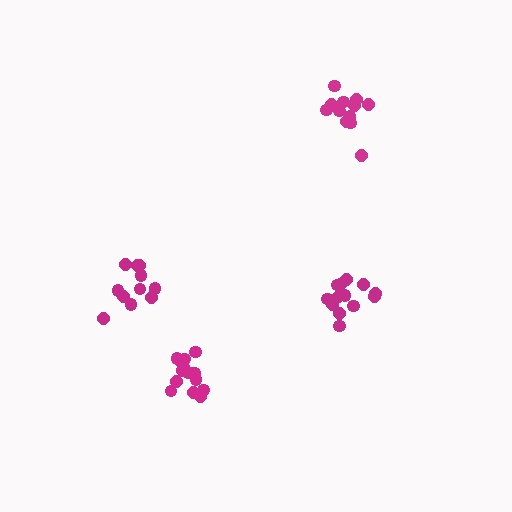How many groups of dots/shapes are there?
There are 4 groups.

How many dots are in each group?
Group 1: 13 dots, Group 2: 12 dots, Group 3: 11 dots, Group 4: 14 dots (50 total).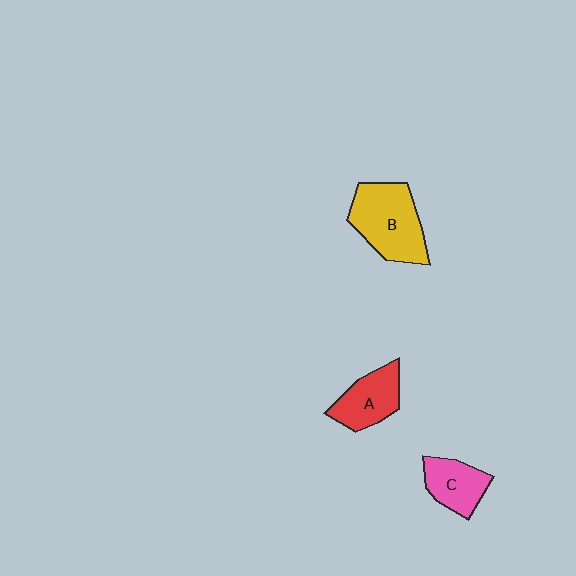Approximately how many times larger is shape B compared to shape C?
Approximately 1.7 times.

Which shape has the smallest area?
Shape C (pink).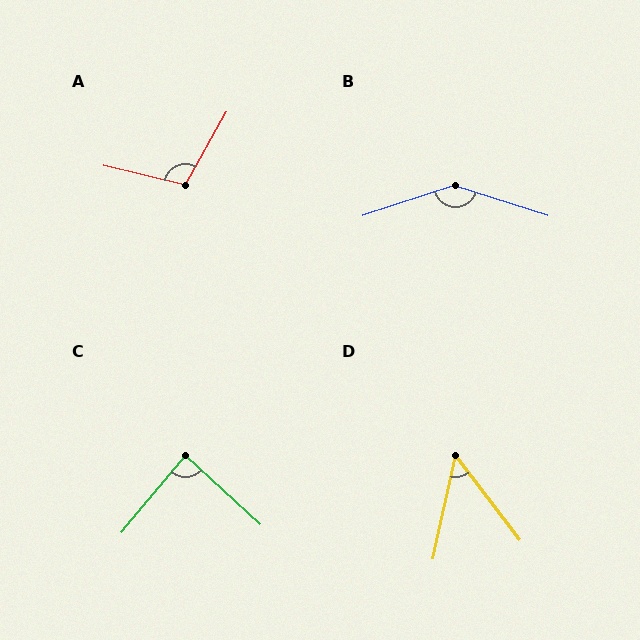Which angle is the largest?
B, at approximately 144 degrees.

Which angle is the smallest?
D, at approximately 50 degrees.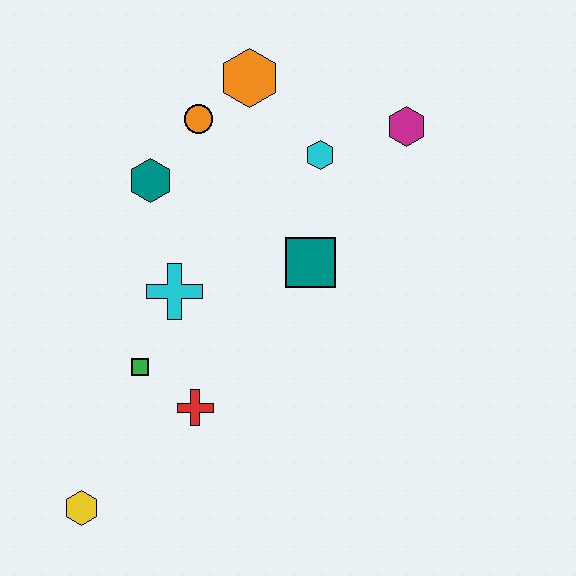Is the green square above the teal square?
No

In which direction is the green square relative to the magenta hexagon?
The green square is to the left of the magenta hexagon.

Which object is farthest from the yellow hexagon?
The magenta hexagon is farthest from the yellow hexagon.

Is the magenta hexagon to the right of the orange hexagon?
Yes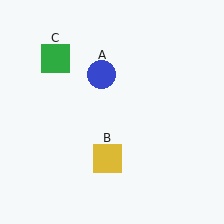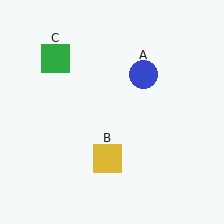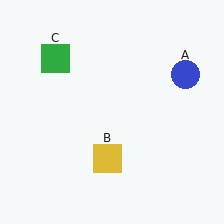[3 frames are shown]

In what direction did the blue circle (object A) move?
The blue circle (object A) moved right.